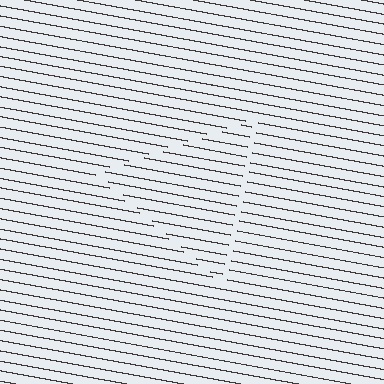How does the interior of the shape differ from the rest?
The interior of the shape contains the same grating, shifted by half a period — the contour is defined by the phase discontinuity where line-ends from the inner and outer gratings abut.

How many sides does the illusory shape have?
3 sides — the line-ends trace a triangle.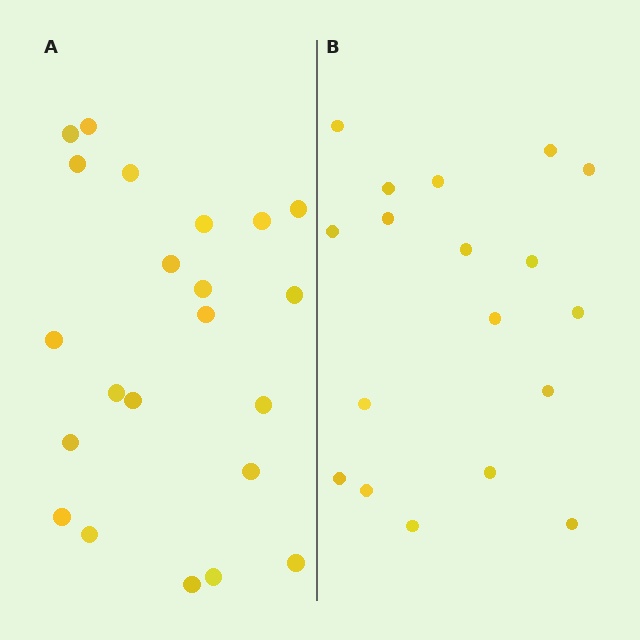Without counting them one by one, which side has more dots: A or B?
Region A (the left region) has more dots.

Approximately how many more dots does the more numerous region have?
Region A has about 4 more dots than region B.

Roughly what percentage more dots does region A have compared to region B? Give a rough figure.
About 20% more.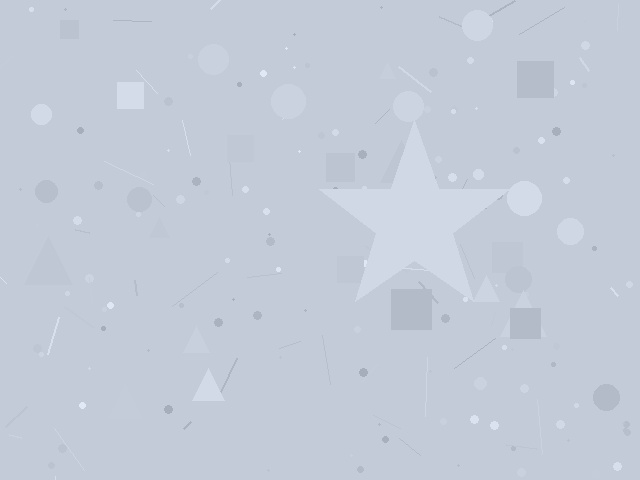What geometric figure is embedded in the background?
A star is embedded in the background.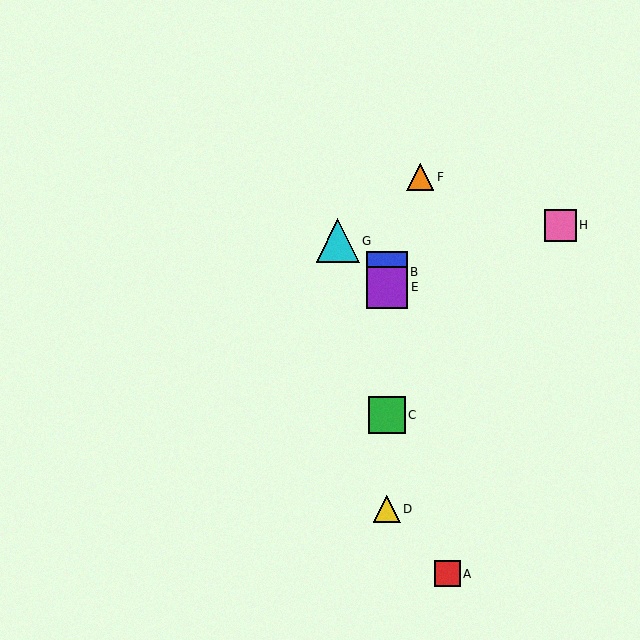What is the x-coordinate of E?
Object E is at x≈387.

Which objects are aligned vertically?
Objects B, C, D, E are aligned vertically.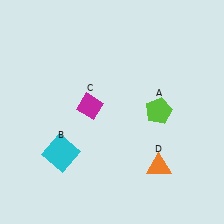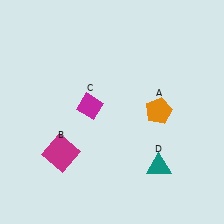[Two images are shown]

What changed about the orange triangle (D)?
In Image 1, D is orange. In Image 2, it changed to teal.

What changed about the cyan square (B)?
In Image 1, B is cyan. In Image 2, it changed to magenta.